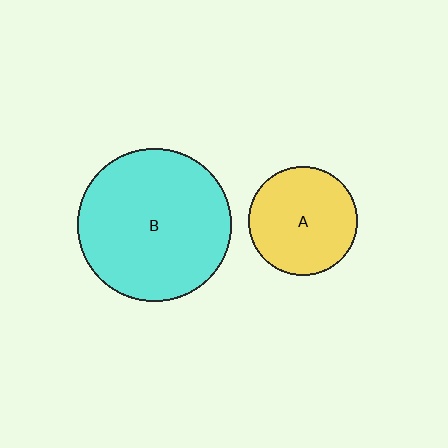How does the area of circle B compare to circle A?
Approximately 2.0 times.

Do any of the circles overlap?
No, none of the circles overlap.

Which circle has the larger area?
Circle B (cyan).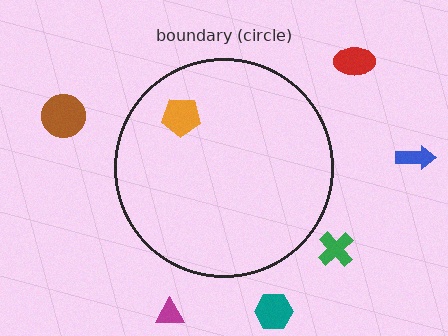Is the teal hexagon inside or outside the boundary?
Outside.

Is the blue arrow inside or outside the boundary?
Outside.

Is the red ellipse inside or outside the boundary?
Outside.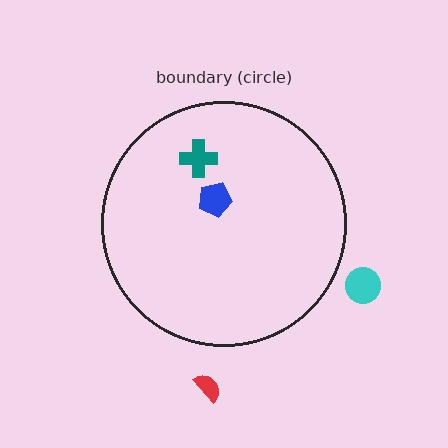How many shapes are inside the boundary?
2 inside, 2 outside.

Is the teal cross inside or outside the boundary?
Inside.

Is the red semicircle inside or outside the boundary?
Outside.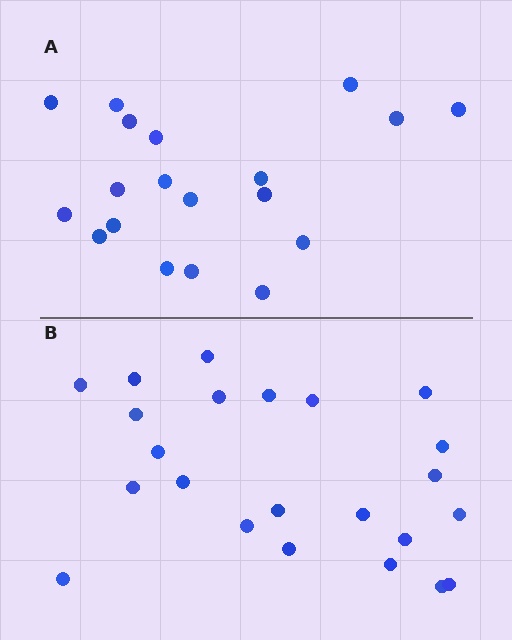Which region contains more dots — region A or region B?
Region B (the bottom region) has more dots.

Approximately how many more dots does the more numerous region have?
Region B has about 4 more dots than region A.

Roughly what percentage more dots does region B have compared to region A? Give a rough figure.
About 20% more.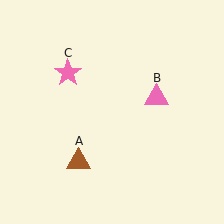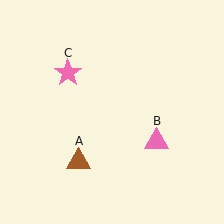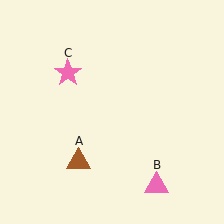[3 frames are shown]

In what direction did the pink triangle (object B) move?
The pink triangle (object B) moved down.